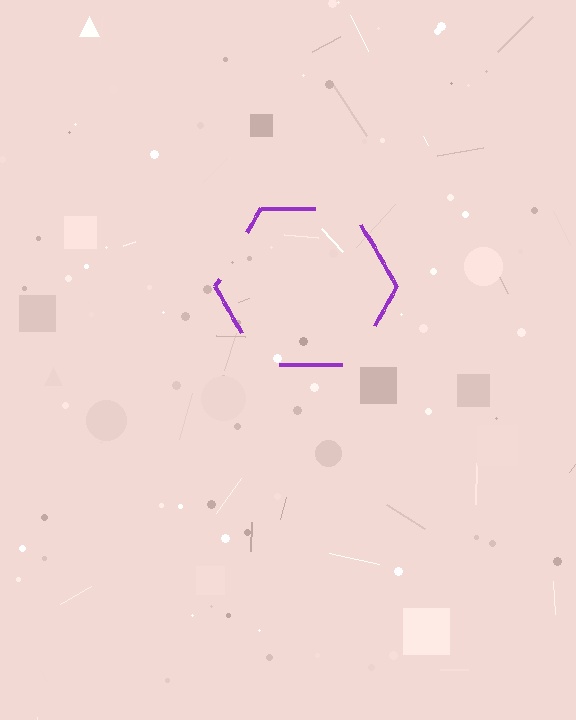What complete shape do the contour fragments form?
The contour fragments form a hexagon.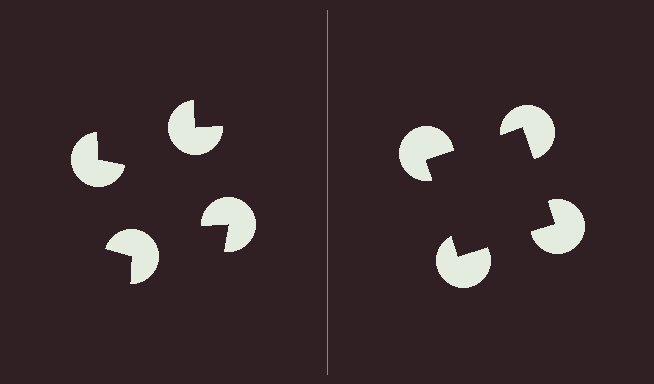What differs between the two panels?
The pac-man discs are positioned identically on both sides; only the wedge orientations differ. On the right they align to a square; on the left they are misaligned.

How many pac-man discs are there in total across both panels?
8 — 4 on each side.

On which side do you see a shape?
An illusory square appears on the right side. On the left side the wedge cuts are rotated, so no coherent shape forms.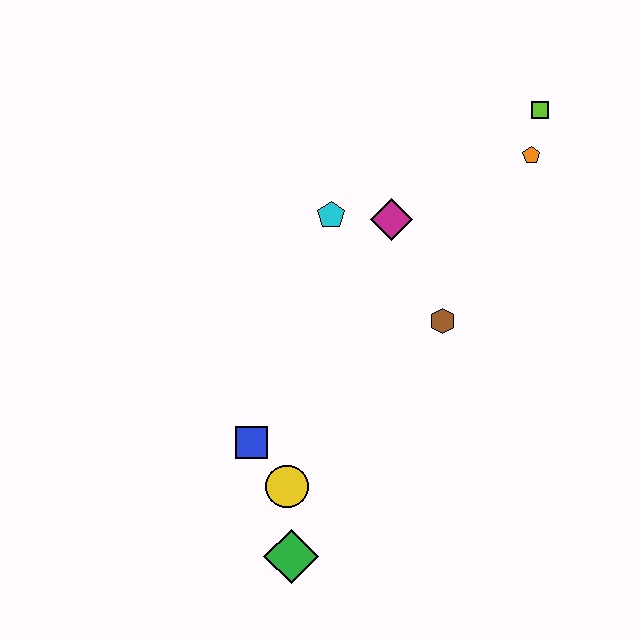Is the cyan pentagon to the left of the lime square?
Yes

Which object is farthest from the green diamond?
The lime square is farthest from the green diamond.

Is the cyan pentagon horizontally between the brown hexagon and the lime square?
No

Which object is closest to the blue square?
The yellow circle is closest to the blue square.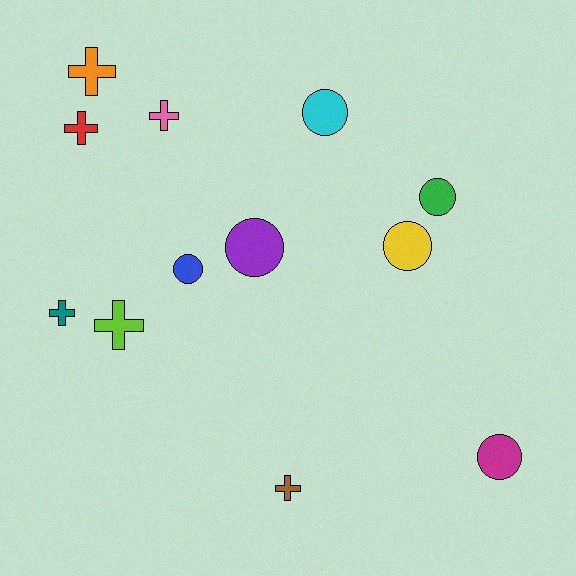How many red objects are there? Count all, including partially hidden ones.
There is 1 red object.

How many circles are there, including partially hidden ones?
There are 6 circles.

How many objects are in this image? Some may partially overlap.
There are 12 objects.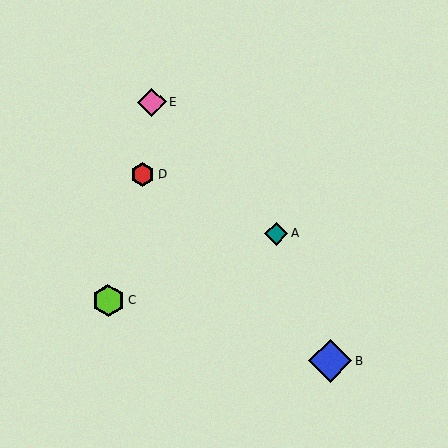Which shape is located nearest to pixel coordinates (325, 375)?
The blue diamond (labeled B) at (330, 361) is nearest to that location.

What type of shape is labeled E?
Shape E is a pink diamond.